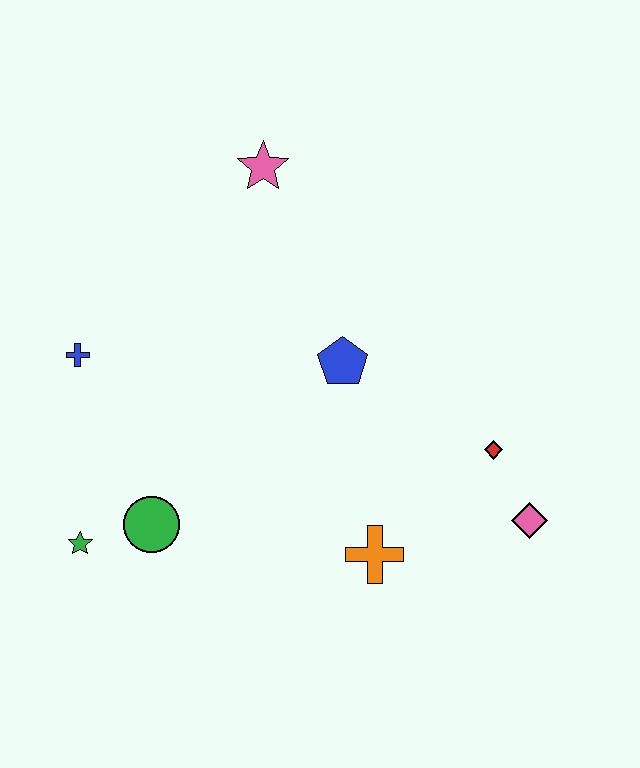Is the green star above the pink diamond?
No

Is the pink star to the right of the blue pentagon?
No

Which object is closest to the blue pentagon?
The red diamond is closest to the blue pentagon.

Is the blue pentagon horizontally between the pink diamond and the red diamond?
No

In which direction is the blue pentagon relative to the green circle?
The blue pentagon is to the right of the green circle.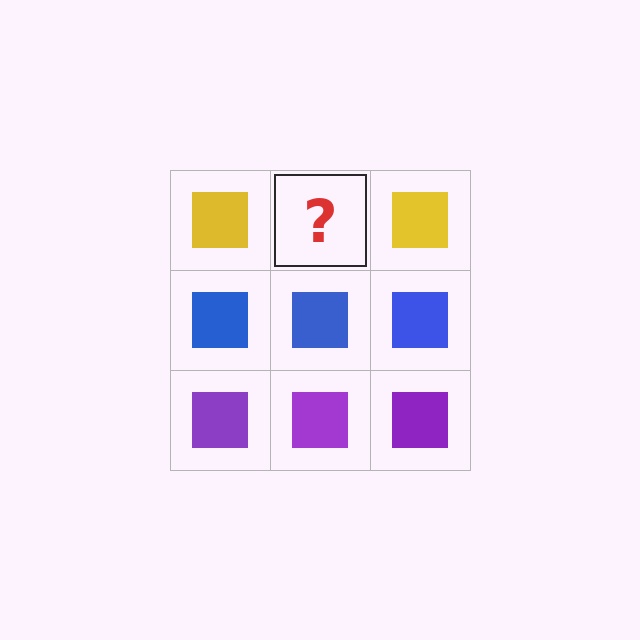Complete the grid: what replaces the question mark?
The question mark should be replaced with a yellow square.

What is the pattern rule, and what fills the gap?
The rule is that each row has a consistent color. The gap should be filled with a yellow square.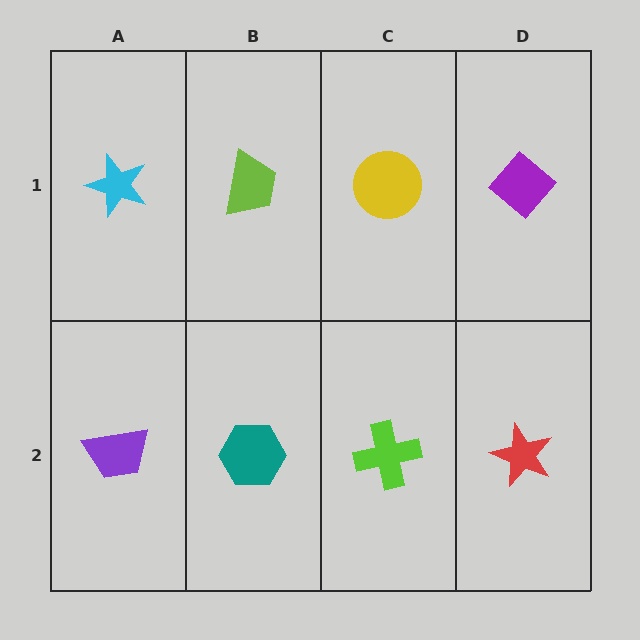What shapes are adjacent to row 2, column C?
A yellow circle (row 1, column C), a teal hexagon (row 2, column B), a red star (row 2, column D).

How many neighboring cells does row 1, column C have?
3.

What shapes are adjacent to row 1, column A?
A purple trapezoid (row 2, column A), a lime trapezoid (row 1, column B).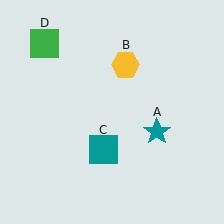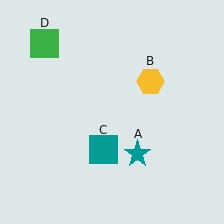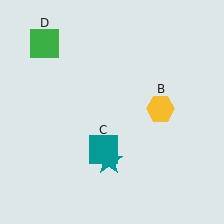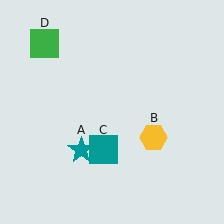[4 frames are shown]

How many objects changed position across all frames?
2 objects changed position: teal star (object A), yellow hexagon (object B).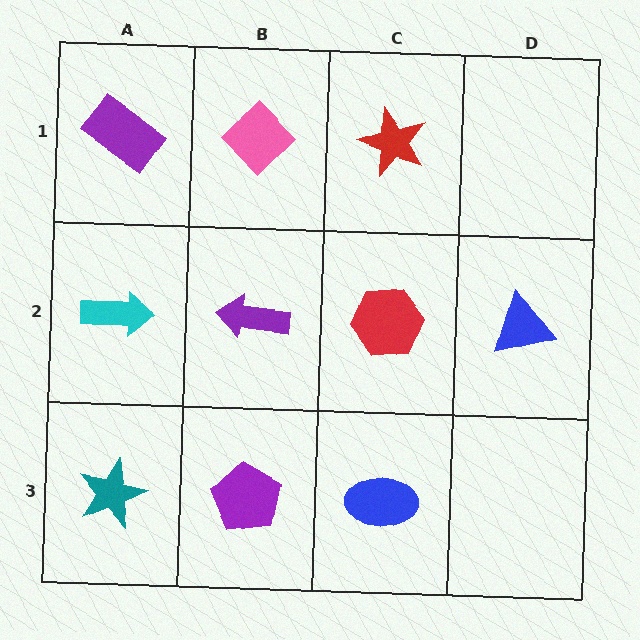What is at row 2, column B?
A purple arrow.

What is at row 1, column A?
A purple rectangle.